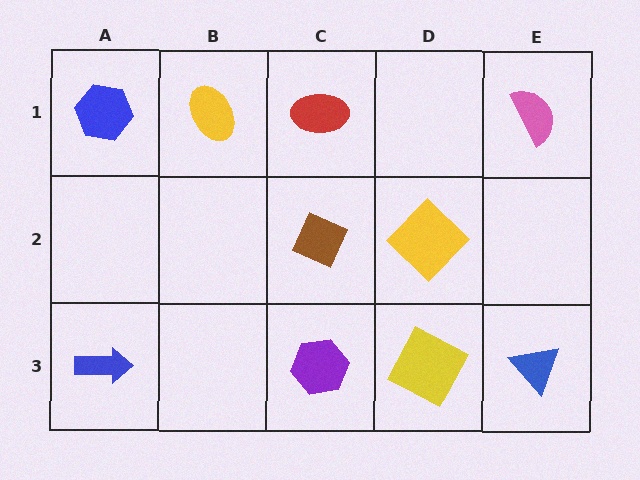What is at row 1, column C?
A red ellipse.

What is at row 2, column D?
A yellow diamond.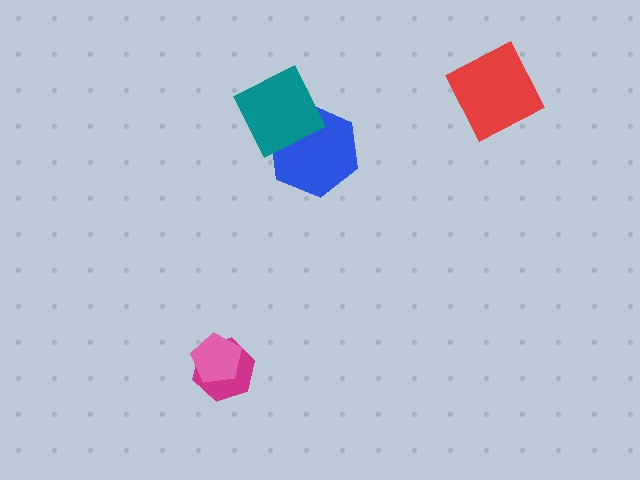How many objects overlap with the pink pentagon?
1 object overlaps with the pink pentagon.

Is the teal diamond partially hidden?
No, no other shape covers it.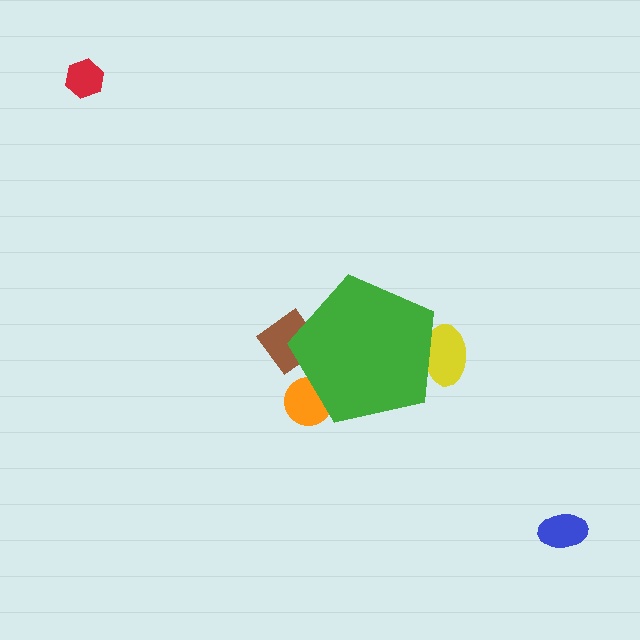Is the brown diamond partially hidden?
Yes, the brown diamond is partially hidden behind the green pentagon.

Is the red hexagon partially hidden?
No, the red hexagon is fully visible.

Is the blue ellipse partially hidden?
No, the blue ellipse is fully visible.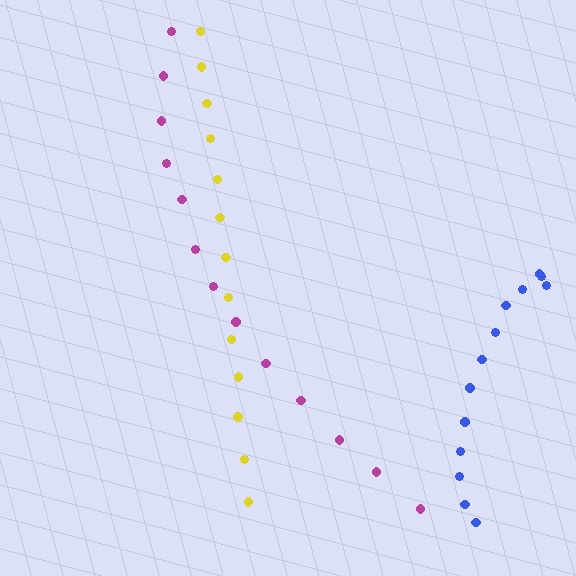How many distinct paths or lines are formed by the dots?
There are 3 distinct paths.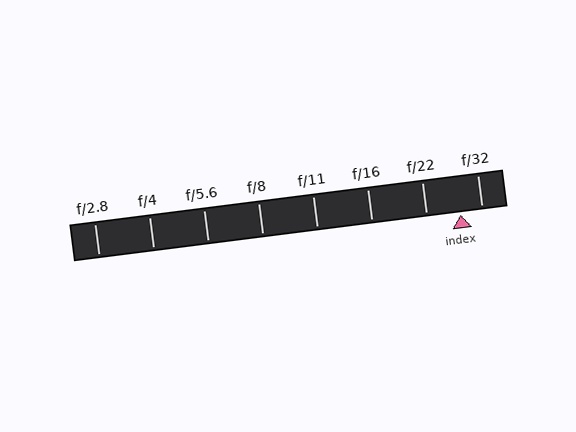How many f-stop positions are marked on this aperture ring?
There are 8 f-stop positions marked.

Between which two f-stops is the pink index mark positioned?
The index mark is between f/22 and f/32.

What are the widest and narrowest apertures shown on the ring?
The widest aperture shown is f/2.8 and the narrowest is f/32.